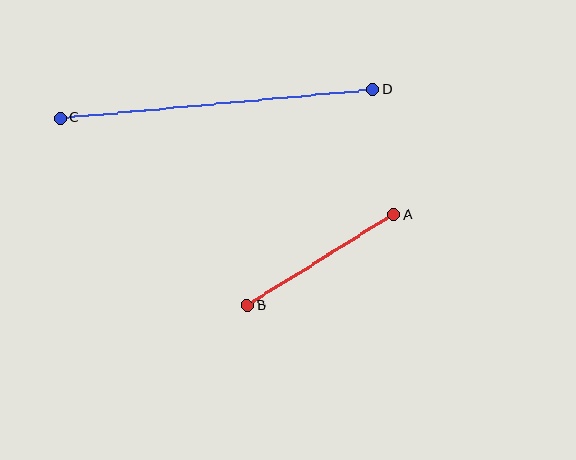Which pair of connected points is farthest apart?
Points C and D are farthest apart.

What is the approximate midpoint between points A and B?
The midpoint is at approximately (320, 260) pixels.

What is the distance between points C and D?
The distance is approximately 314 pixels.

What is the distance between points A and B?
The distance is approximately 172 pixels.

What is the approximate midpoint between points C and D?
The midpoint is at approximately (217, 104) pixels.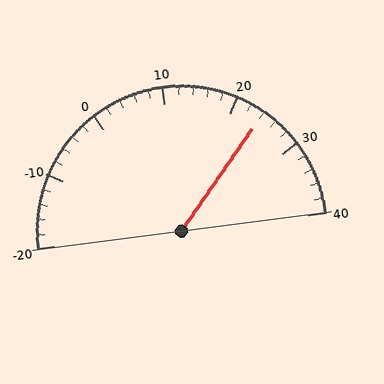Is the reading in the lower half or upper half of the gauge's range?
The reading is in the upper half of the range (-20 to 40).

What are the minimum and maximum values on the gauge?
The gauge ranges from -20 to 40.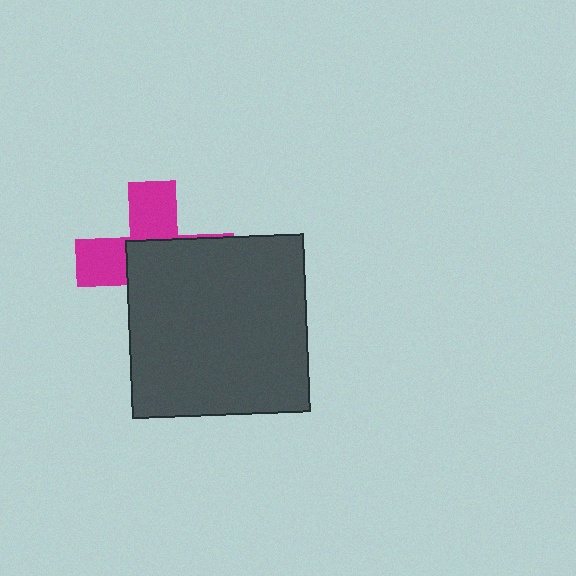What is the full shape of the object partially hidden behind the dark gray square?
The partially hidden object is a magenta cross.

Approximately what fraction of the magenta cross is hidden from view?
Roughly 59% of the magenta cross is hidden behind the dark gray square.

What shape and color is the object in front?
The object in front is a dark gray square.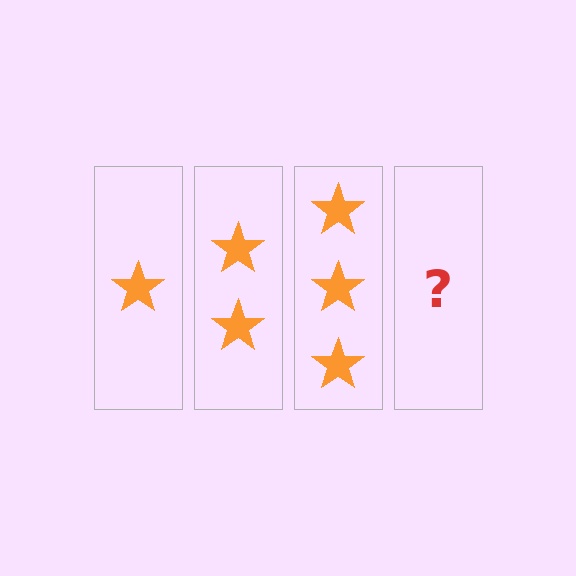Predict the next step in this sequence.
The next step is 4 stars.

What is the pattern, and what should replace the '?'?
The pattern is that each step adds one more star. The '?' should be 4 stars.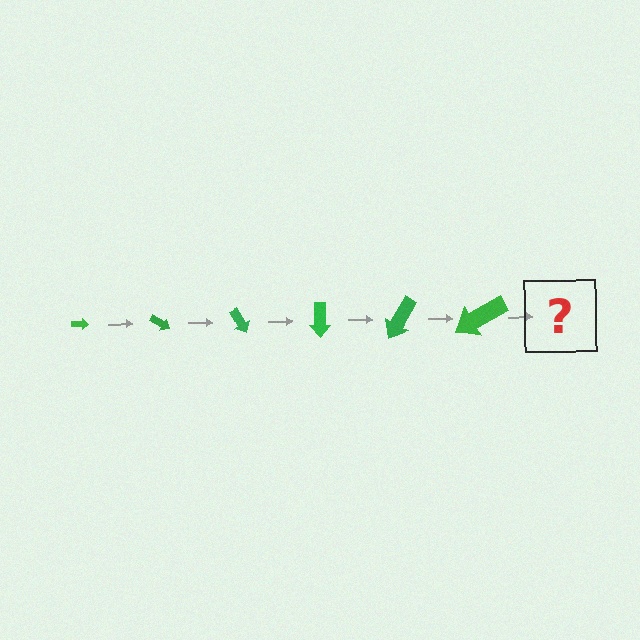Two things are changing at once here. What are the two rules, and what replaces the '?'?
The two rules are that the arrow grows larger each step and it rotates 30 degrees each step. The '?' should be an arrow, larger than the previous one and rotated 180 degrees from the start.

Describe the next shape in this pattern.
It should be an arrow, larger than the previous one and rotated 180 degrees from the start.